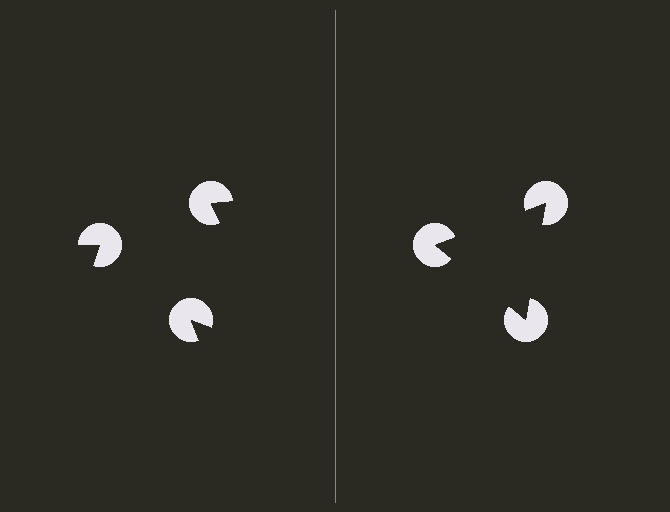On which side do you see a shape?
An illusory triangle appears on the right side. On the left side the wedge cuts are rotated, so no coherent shape forms.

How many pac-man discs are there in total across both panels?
6 — 3 on each side.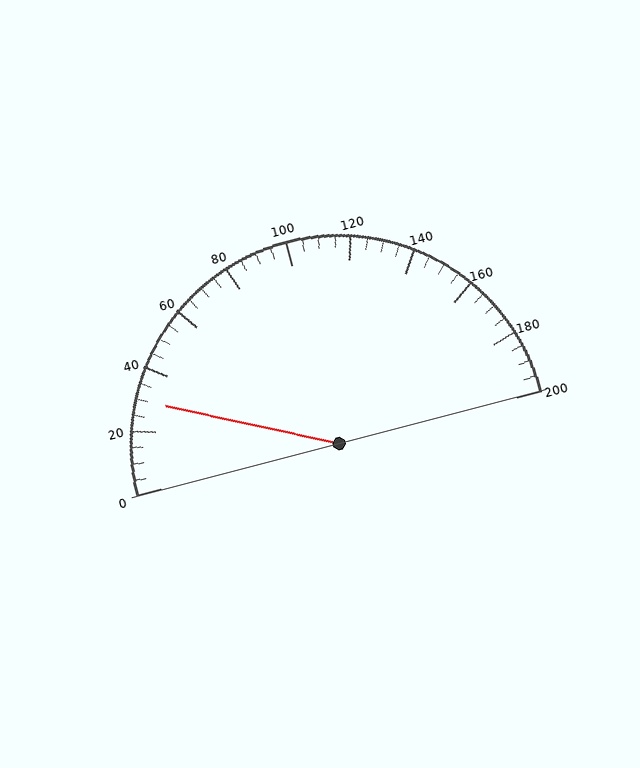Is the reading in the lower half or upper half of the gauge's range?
The reading is in the lower half of the range (0 to 200).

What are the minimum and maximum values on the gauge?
The gauge ranges from 0 to 200.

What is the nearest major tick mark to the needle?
The nearest major tick mark is 40.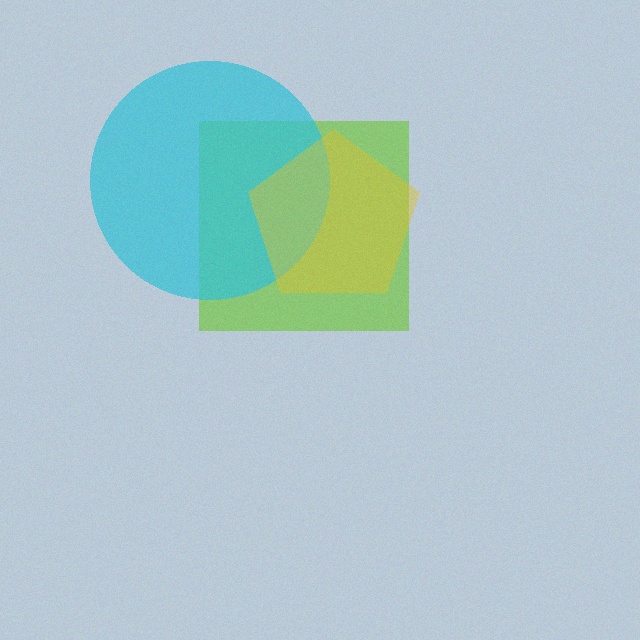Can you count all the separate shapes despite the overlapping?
Yes, there are 3 separate shapes.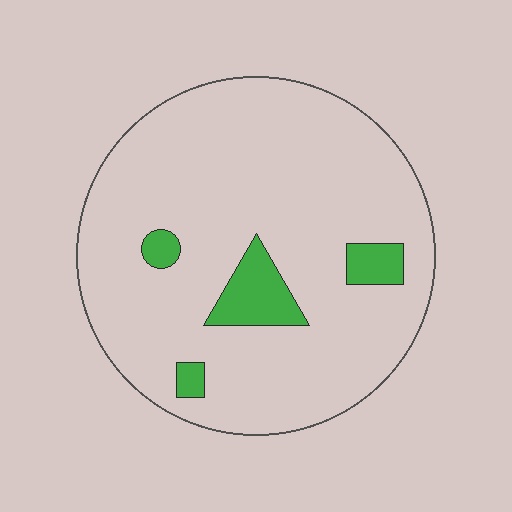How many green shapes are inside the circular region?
4.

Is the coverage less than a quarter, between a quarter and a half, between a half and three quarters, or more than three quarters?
Less than a quarter.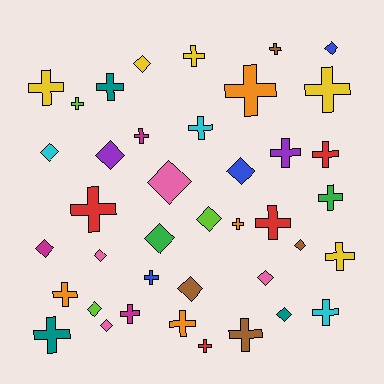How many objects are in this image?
There are 40 objects.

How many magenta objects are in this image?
There are 3 magenta objects.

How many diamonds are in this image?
There are 16 diamonds.